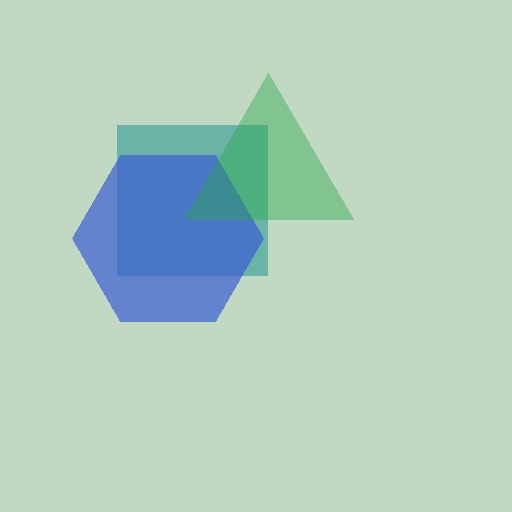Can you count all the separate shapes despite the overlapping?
Yes, there are 3 separate shapes.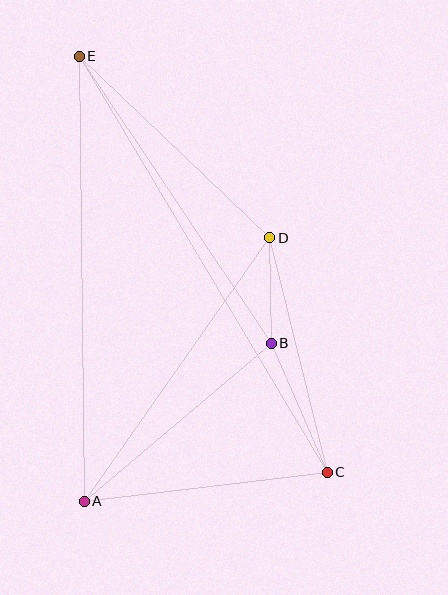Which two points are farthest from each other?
Points C and E are farthest from each other.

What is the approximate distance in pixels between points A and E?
The distance between A and E is approximately 445 pixels.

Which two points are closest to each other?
Points B and D are closest to each other.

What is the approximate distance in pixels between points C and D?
The distance between C and D is approximately 241 pixels.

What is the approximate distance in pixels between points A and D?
The distance between A and D is approximately 322 pixels.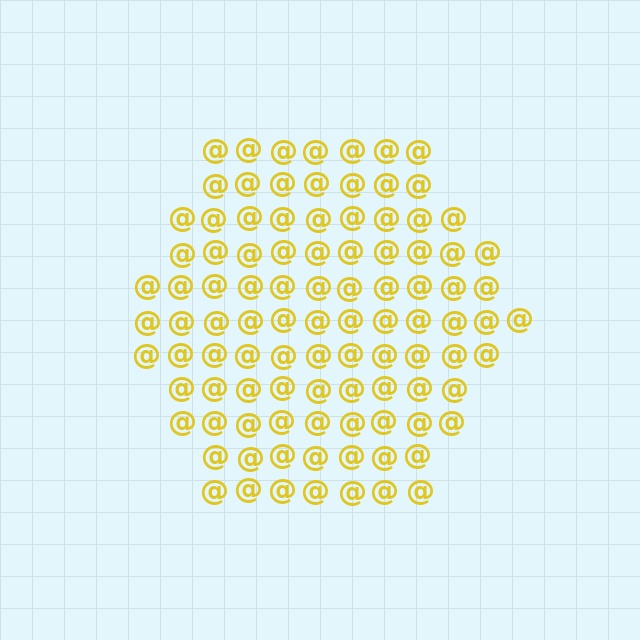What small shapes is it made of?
It is made of small at signs.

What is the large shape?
The large shape is a hexagon.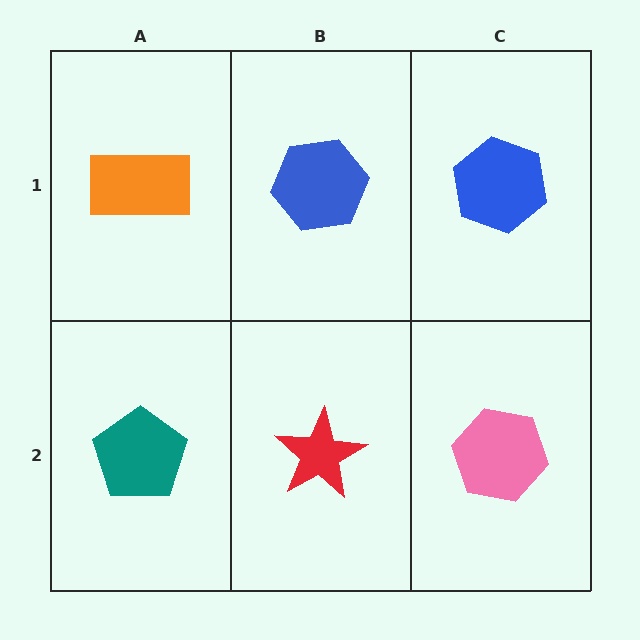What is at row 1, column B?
A blue hexagon.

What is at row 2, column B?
A red star.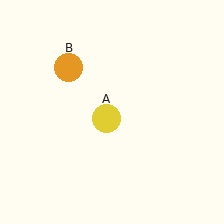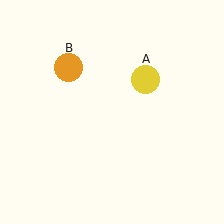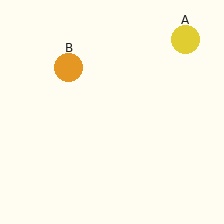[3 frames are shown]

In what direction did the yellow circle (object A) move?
The yellow circle (object A) moved up and to the right.